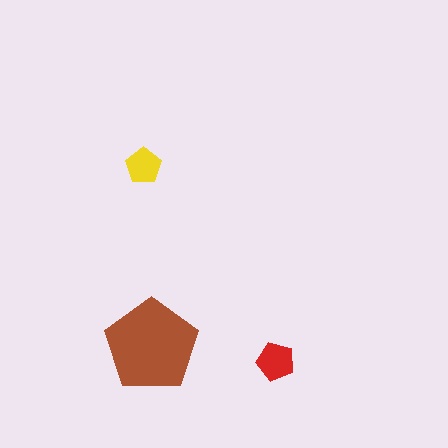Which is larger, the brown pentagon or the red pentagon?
The brown one.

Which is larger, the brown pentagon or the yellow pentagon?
The brown one.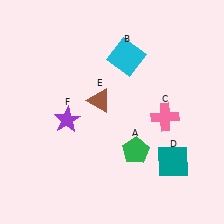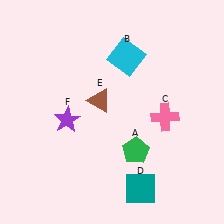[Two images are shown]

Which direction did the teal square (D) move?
The teal square (D) moved left.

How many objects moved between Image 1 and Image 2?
1 object moved between the two images.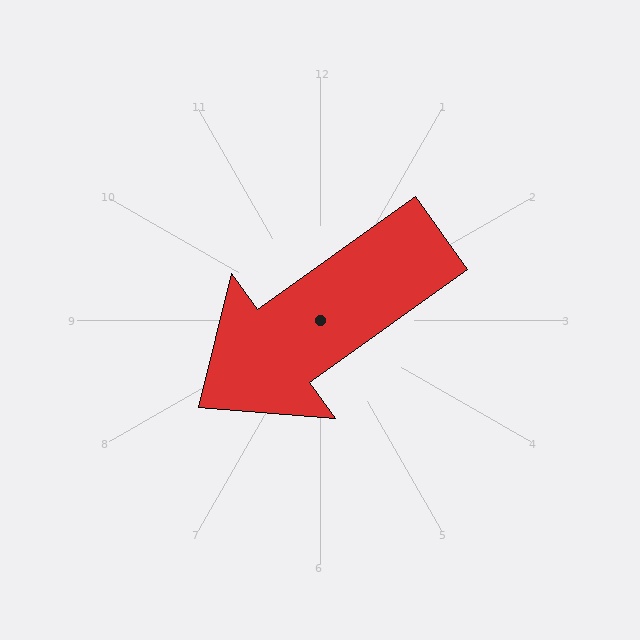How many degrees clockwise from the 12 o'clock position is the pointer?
Approximately 234 degrees.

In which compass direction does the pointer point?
Southwest.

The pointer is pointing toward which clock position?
Roughly 8 o'clock.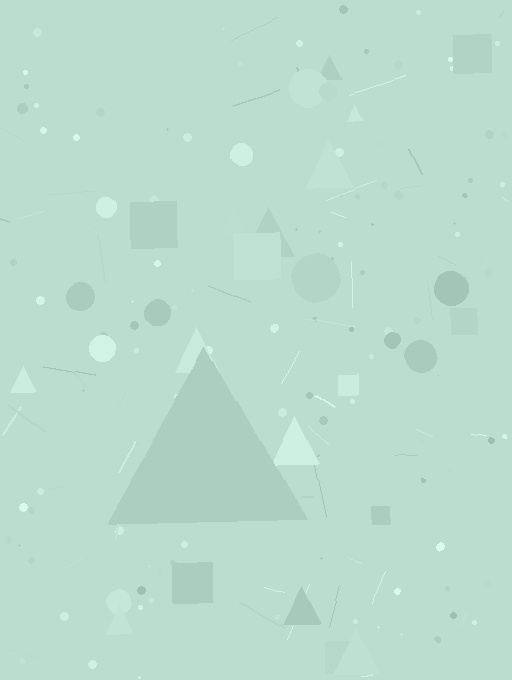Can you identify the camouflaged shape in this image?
The camouflaged shape is a triangle.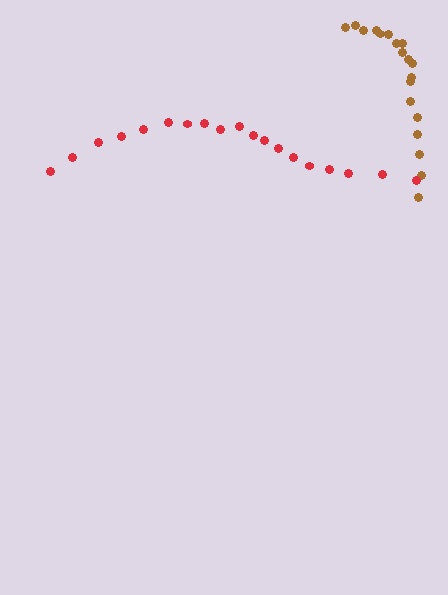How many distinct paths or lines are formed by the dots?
There are 2 distinct paths.